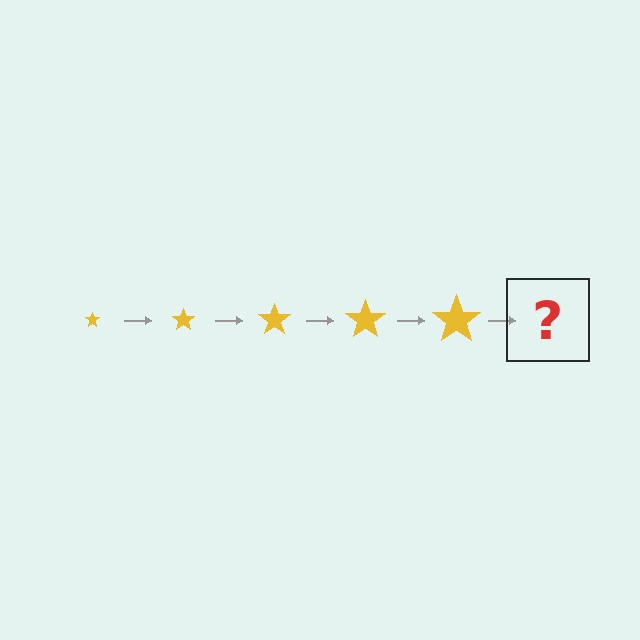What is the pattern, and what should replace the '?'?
The pattern is that the star gets progressively larger each step. The '?' should be a yellow star, larger than the previous one.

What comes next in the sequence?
The next element should be a yellow star, larger than the previous one.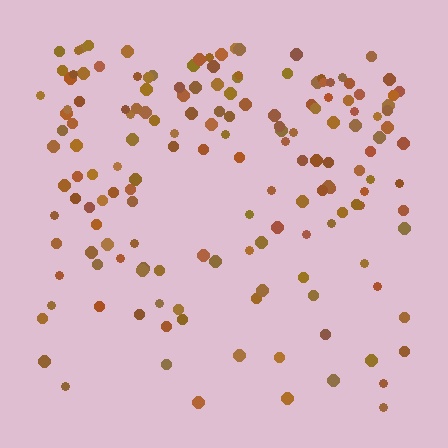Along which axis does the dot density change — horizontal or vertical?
Vertical.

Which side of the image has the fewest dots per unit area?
The bottom.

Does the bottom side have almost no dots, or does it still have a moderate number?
Still a moderate number, just noticeably fewer than the top.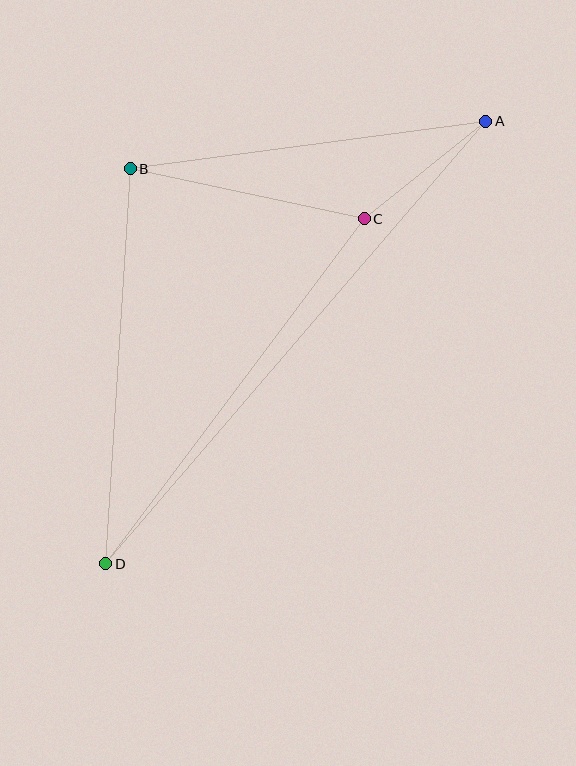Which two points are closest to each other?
Points A and C are closest to each other.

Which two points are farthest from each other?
Points A and D are farthest from each other.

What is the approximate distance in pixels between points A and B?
The distance between A and B is approximately 359 pixels.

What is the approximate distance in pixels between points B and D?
The distance between B and D is approximately 396 pixels.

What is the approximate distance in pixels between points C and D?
The distance between C and D is approximately 431 pixels.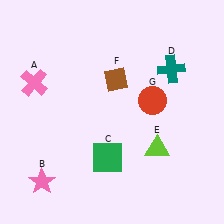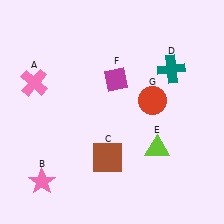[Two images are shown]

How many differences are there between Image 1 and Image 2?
There are 2 differences between the two images.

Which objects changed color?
C changed from green to brown. F changed from brown to magenta.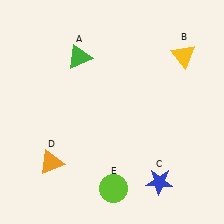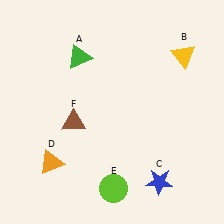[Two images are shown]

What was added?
A brown triangle (F) was added in Image 2.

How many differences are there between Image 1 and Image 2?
There is 1 difference between the two images.